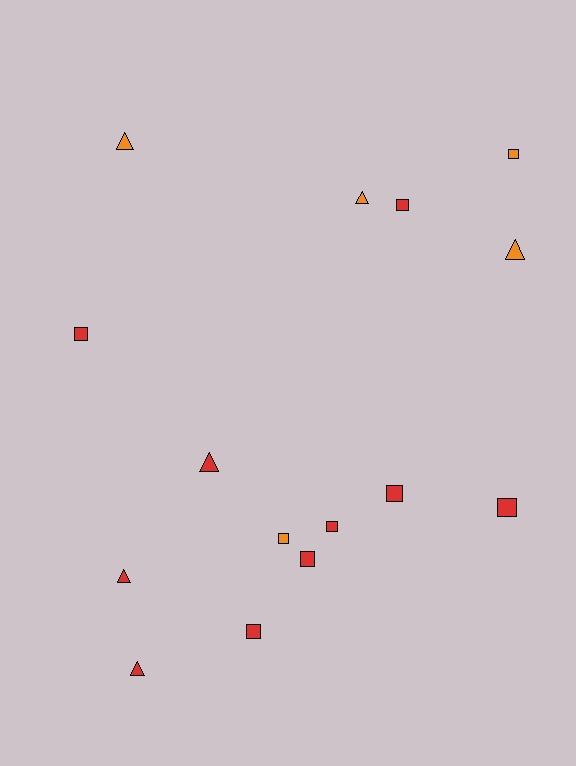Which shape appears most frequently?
Square, with 9 objects.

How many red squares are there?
There are 7 red squares.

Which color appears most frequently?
Red, with 10 objects.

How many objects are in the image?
There are 15 objects.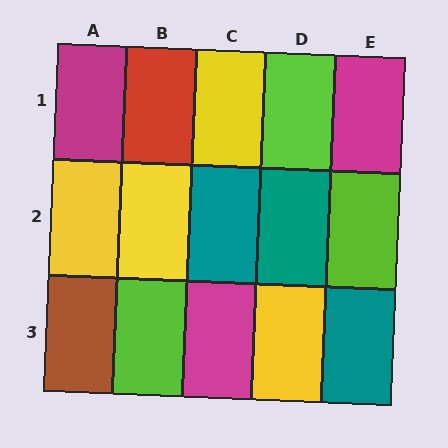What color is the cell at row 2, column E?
Lime.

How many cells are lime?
3 cells are lime.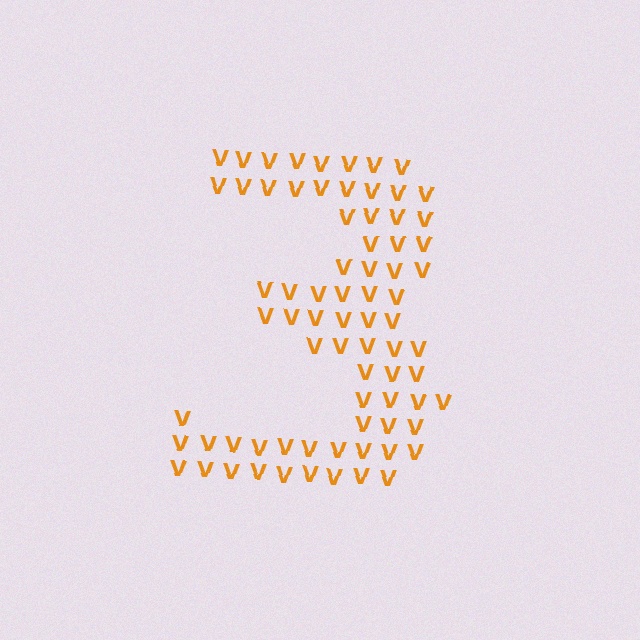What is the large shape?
The large shape is the digit 3.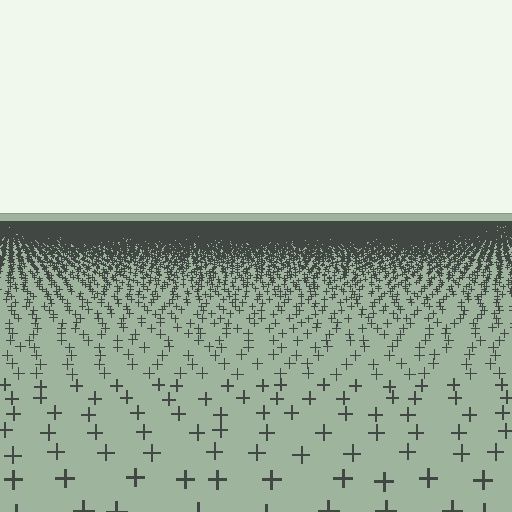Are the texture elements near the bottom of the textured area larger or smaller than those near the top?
Larger. Near the bottom, elements are closer to the viewer and appear at a bigger on-screen size.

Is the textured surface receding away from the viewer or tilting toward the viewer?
The surface is receding away from the viewer. Texture elements get smaller and denser toward the top.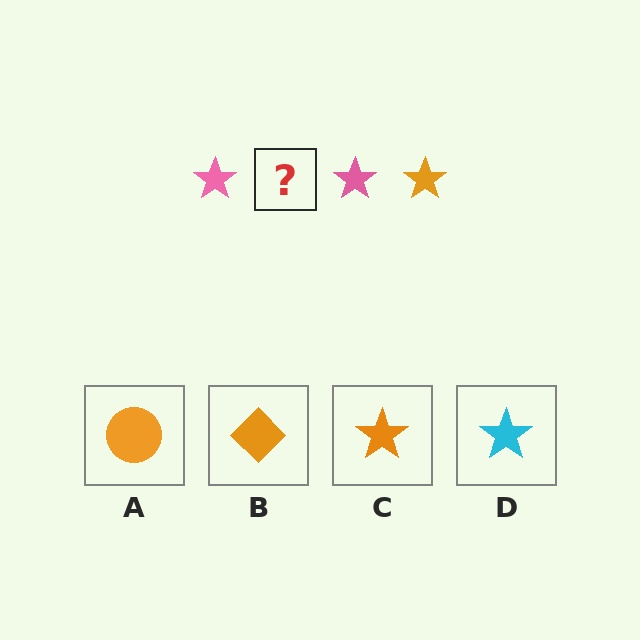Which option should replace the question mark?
Option C.